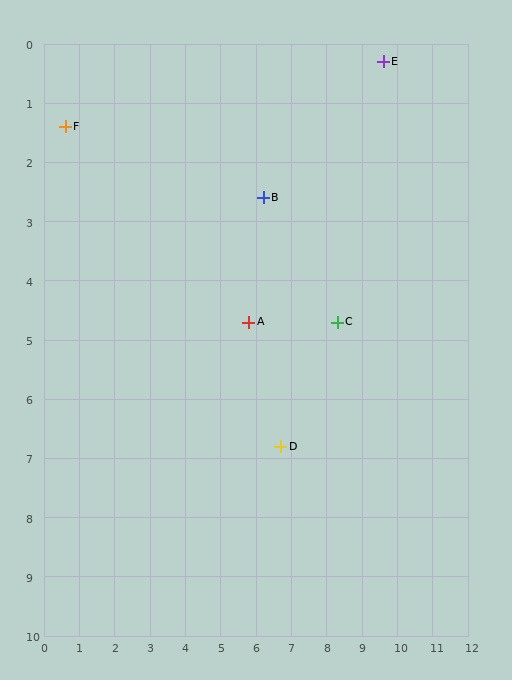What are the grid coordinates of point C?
Point C is at approximately (8.3, 4.7).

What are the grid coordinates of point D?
Point D is at approximately (6.7, 6.8).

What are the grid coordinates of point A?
Point A is at approximately (5.8, 4.7).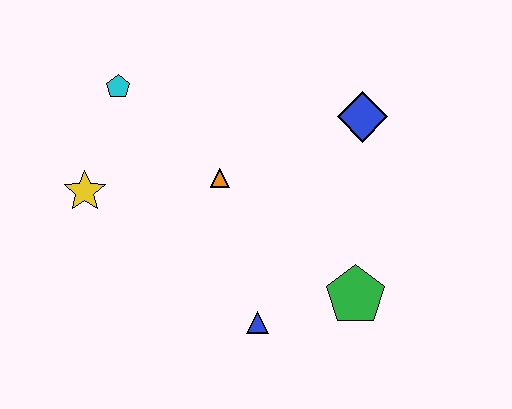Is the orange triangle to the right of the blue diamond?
No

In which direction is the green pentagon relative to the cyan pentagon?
The green pentagon is to the right of the cyan pentagon.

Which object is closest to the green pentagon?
The blue triangle is closest to the green pentagon.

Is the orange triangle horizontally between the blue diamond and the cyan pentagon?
Yes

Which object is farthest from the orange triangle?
The green pentagon is farthest from the orange triangle.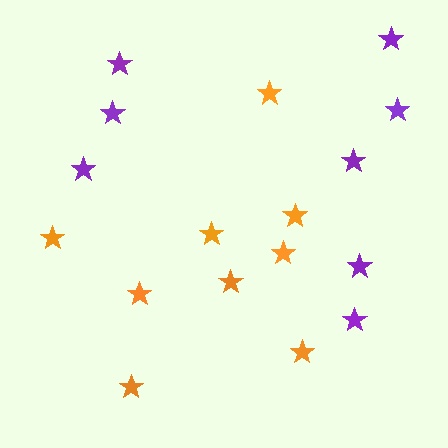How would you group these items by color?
There are 2 groups: one group of orange stars (9) and one group of purple stars (8).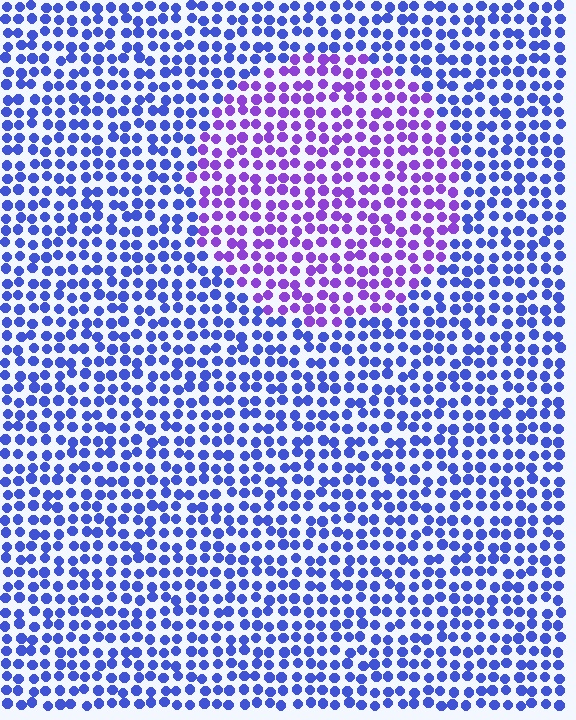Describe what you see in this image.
The image is filled with small blue elements in a uniform arrangement. A circle-shaped region is visible where the elements are tinted to a slightly different hue, forming a subtle color boundary.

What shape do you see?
I see a circle.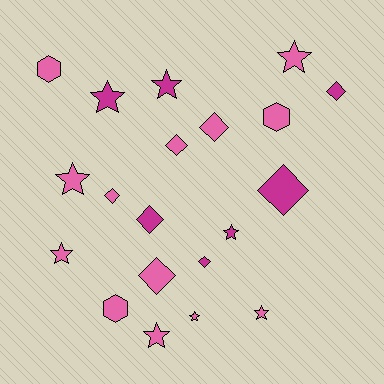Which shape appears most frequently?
Star, with 9 objects.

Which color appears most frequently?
Pink, with 13 objects.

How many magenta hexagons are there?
There are no magenta hexagons.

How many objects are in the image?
There are 20 objects.